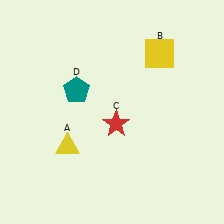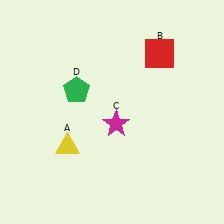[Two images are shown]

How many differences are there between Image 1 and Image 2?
There are 3 differences between the two images.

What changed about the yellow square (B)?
In Image 1, B is yellow. In Image 2, it changed to red.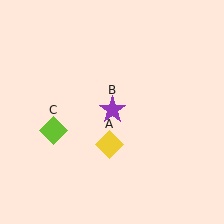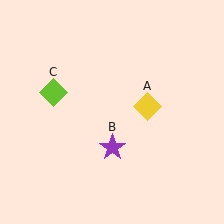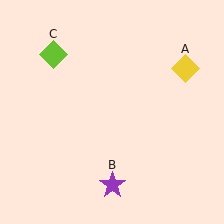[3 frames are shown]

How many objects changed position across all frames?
3 objects changed position: yellow diamond (object A), purple star (object B), lime diamond (object C).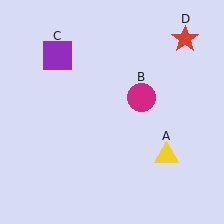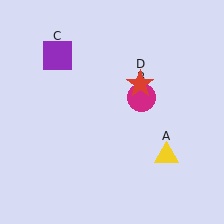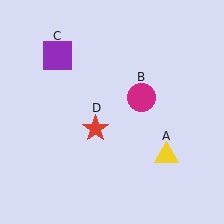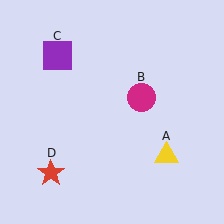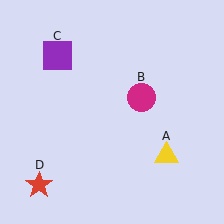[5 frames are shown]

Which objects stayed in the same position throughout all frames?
Yellow triangle (object A) and magenta circle (object B) and purple square (object C) remained stationary.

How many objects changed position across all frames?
1 object changed position: red star (object D).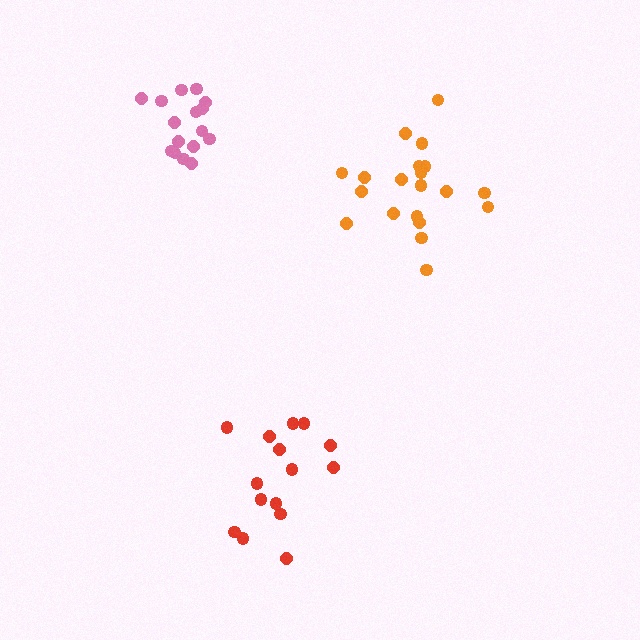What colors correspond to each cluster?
The clusters are colored: red, orange, pink.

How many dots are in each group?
Group 1: 15 dots, Group 2: 20 dots, Group 3: 16 dots (51 total).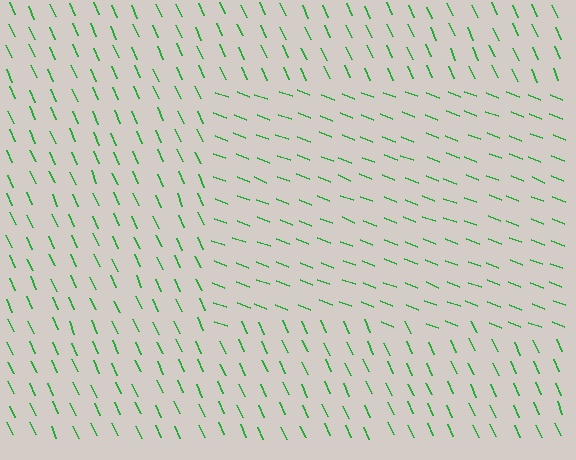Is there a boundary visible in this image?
Yes, there is a texture boundary formed by a change in line orientation.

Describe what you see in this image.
The image is filled with small green line segments. A rectangle region in the image has lines oriented differently from the surrounding lines, creating a visible texture boundary.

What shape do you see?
I see a rectangle.